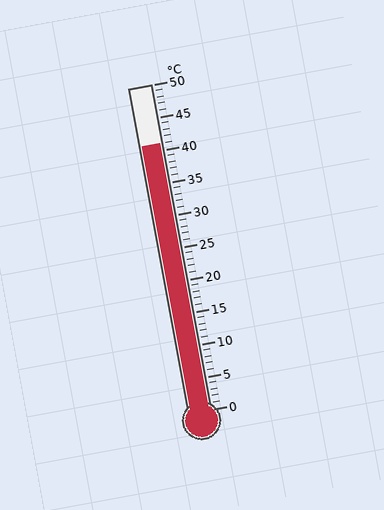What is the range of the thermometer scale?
The thermometer scale ranges from 0°C to 50°C.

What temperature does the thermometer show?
The thermometer shows approximately 41°C.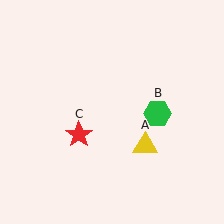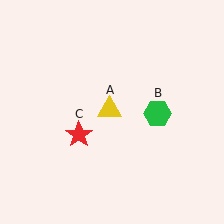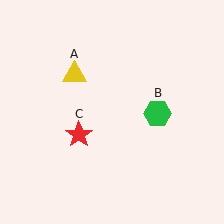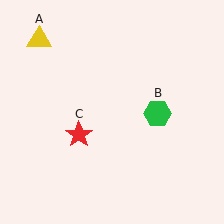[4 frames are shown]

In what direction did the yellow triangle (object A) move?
The yellow triangle (object A) moved up and to the left.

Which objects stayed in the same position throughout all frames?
Green hexagon (object B) and red star (object C) remained stationary.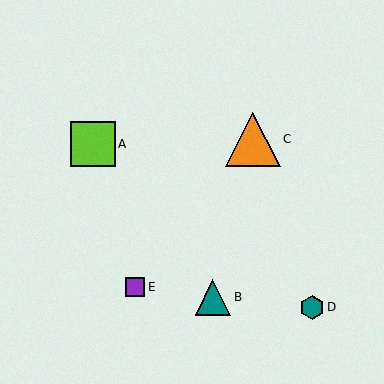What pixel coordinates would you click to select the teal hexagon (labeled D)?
Click at (312, 307) to select the teal hexagon D.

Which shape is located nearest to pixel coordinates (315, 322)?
The teal hexagon (labeled D) at (312, 307) is nearest to that location.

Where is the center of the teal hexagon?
The center of the teal hexagon is at (312, 307).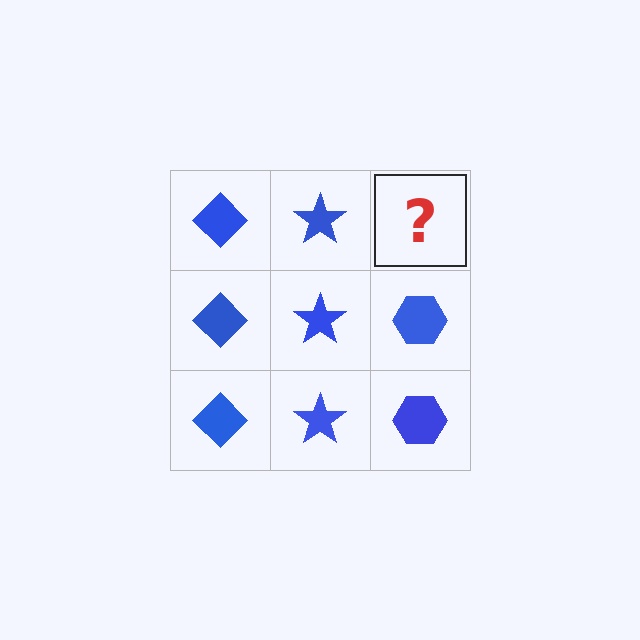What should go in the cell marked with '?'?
The missing cell should contain a blue hexagon.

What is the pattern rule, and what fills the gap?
The rule is that each column has a consistent shape. The gap should be filled with a blue hexagon.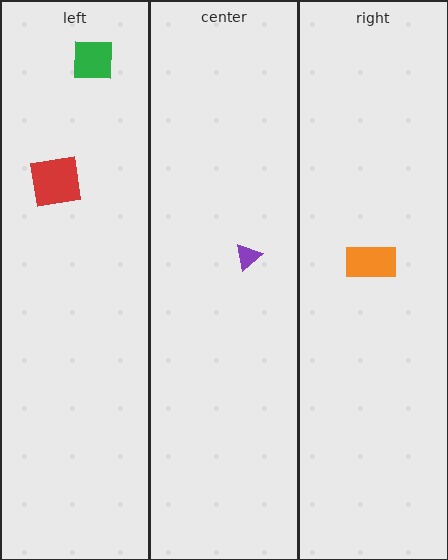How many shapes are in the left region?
2.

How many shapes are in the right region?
1.